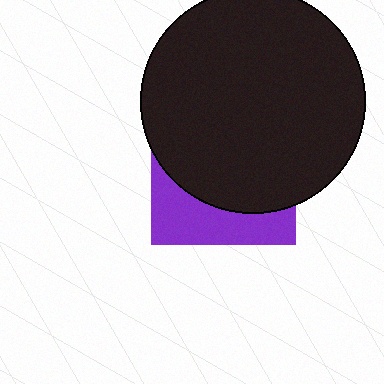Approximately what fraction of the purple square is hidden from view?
Roughly 69% of the purple square is hidden behind the black circle.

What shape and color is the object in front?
The object in front is a black circle.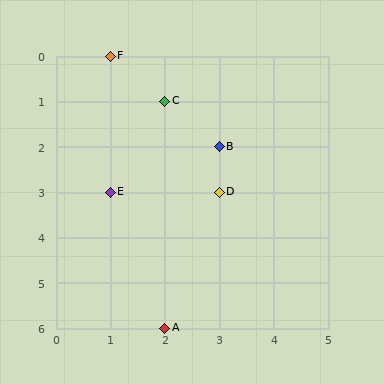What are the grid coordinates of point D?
Point D is at grid coordinates (3, 3).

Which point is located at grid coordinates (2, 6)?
Point A is at (2, 6).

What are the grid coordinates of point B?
Point B is at grid coordinates (3, 2).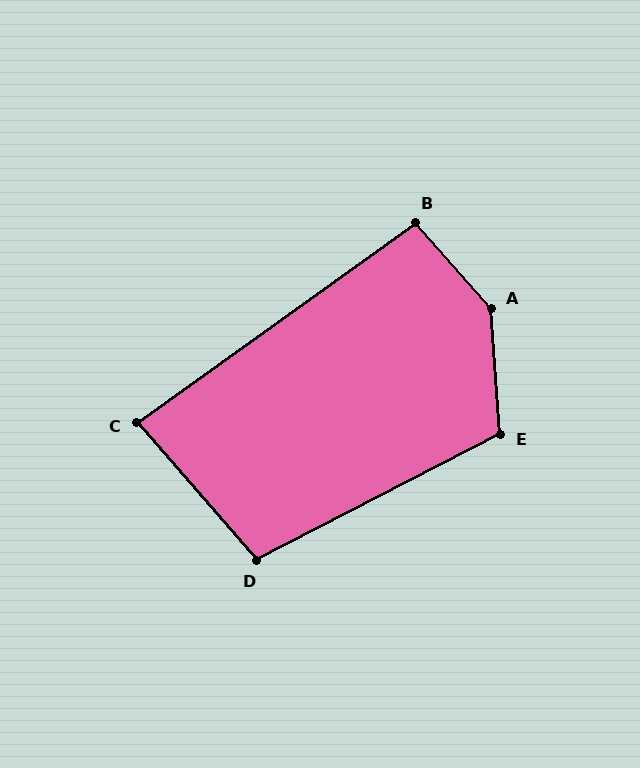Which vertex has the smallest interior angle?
C, at approximately 84 degrees.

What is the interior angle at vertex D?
Approximately 104 degrees (obtuse).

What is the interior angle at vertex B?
Approximately 96 degrees (obtuse).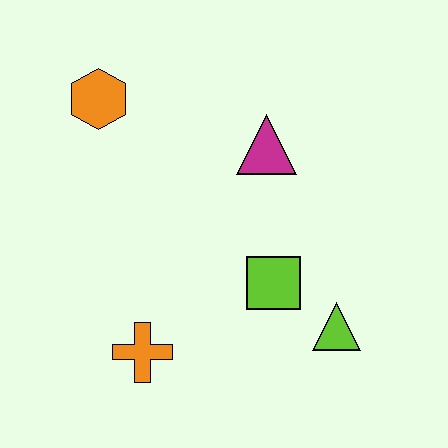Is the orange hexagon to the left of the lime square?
Yes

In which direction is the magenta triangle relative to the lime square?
The magenta triangle is above the lime square.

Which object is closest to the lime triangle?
The lime square is closest to the lime triangle.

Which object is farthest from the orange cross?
The orange hexagon is farthest from the orange cross.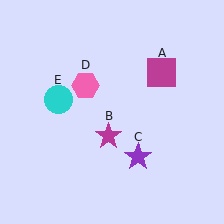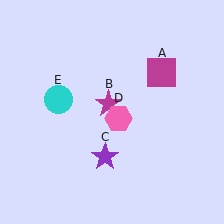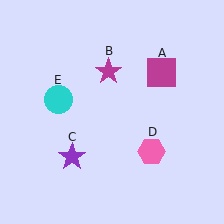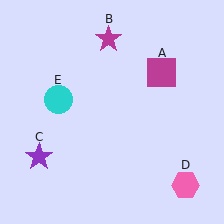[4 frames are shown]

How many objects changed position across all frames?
3 objects changed position: magenta star (object B), purple star (object C), pink hexagon (object D).